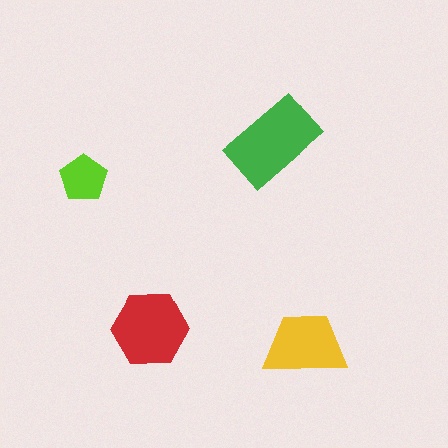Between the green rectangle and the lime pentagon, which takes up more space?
The green rectangle.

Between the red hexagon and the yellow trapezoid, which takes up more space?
The red hexagon.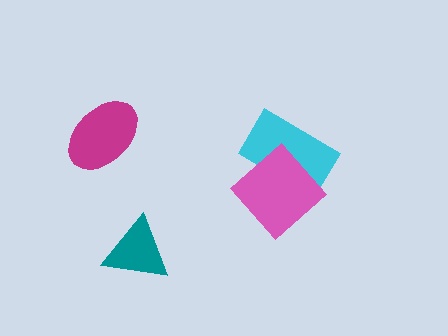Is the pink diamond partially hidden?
No, no other shape covers it.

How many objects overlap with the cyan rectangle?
1 object overlaps with the cyan rectangle.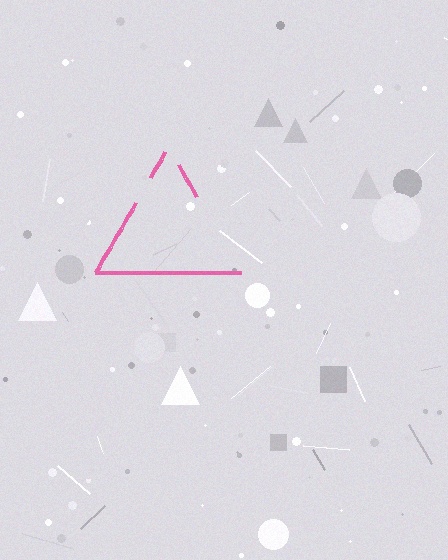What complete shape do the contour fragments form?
The contour fragments form a triangle.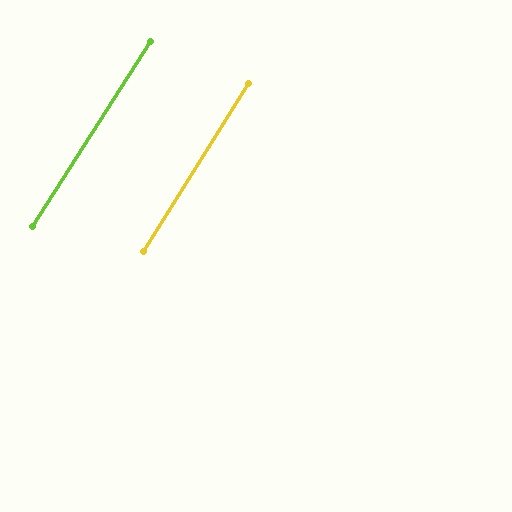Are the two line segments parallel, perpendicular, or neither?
Parallel — their directions differ by only 0.5°.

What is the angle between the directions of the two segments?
Approximately 0 degrees.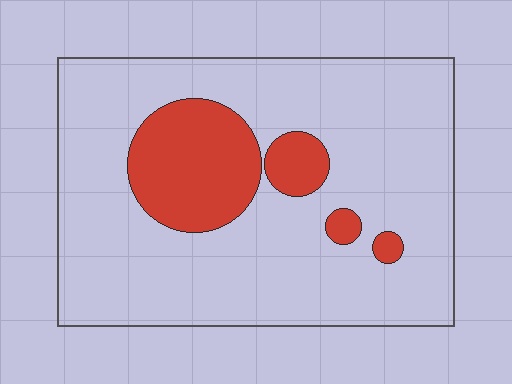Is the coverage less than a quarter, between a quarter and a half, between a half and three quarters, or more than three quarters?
Less than a quarter.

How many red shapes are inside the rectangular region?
4.